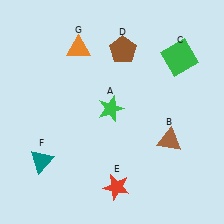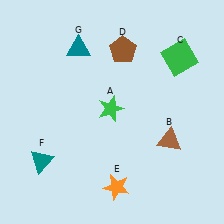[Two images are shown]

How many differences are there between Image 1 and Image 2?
There are 2 differences between the two images.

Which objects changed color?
E changed from red to orange. G changed from orange to teal.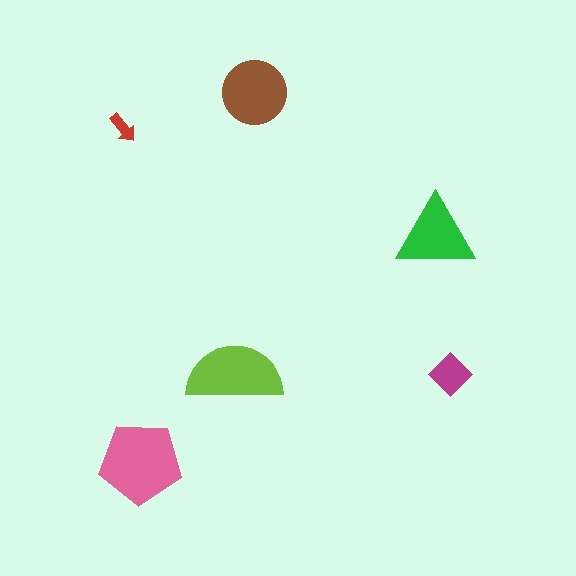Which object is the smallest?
The red arrow.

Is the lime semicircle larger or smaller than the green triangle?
Larger.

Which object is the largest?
The pink pentagon.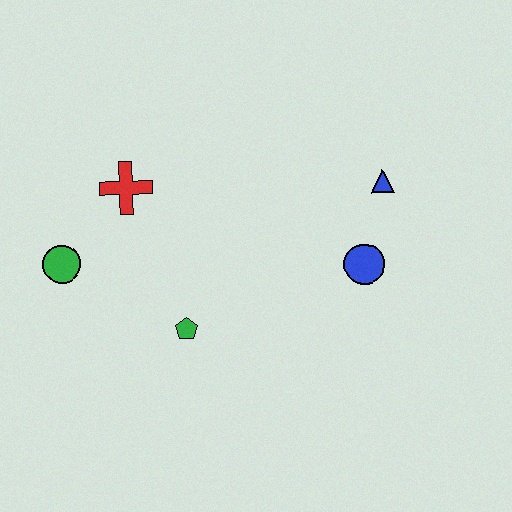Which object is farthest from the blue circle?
The green circle is farthest from the blue circle.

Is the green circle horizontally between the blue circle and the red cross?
No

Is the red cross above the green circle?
Yes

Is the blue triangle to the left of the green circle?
No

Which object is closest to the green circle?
The red cross is closest to the green circle.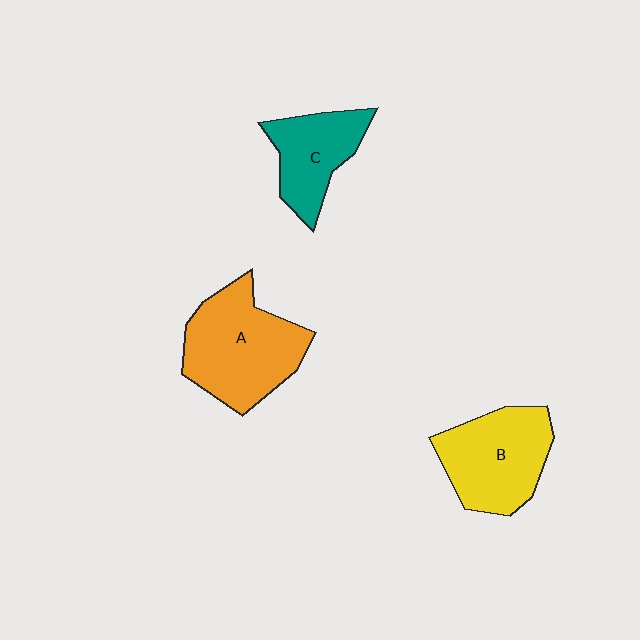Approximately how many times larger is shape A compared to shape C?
Approximately 1.6 times.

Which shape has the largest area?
Shape A (orange).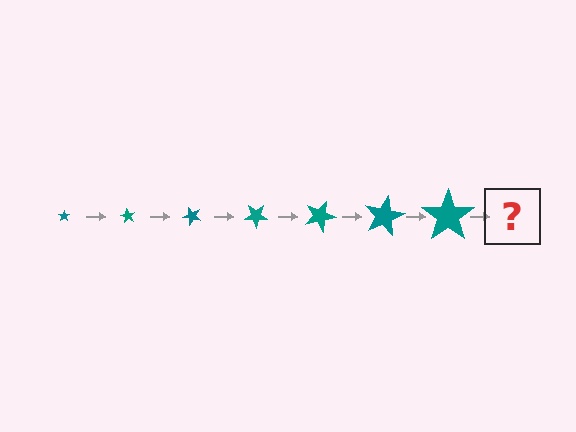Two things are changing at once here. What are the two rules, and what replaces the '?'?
The two rules are that the star grows larger each step and it rotates 60 degrees each step. The '?' should be a star, larger than the previous one and rotated 420 degrees from the start.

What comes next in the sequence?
The next element should be a star, larger than the previous one and rotated 420 degrees from the start.